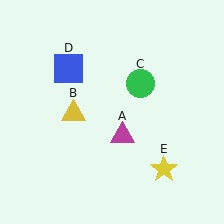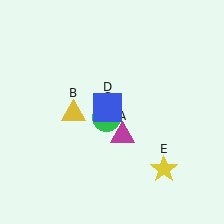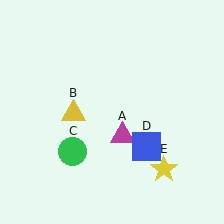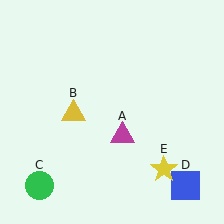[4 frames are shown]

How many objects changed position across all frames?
2 objects changed position: green circle (object C), blue square (object D).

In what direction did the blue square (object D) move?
The blue square (object D) moved down and to the right.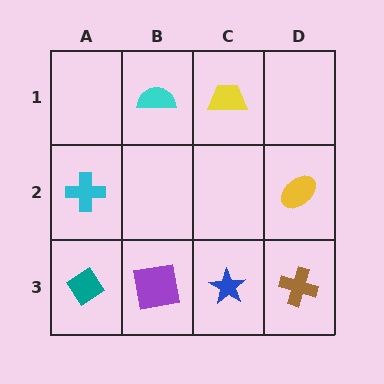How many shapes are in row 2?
2 shapes.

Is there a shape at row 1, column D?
No, that cell is empty.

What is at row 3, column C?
A blue star.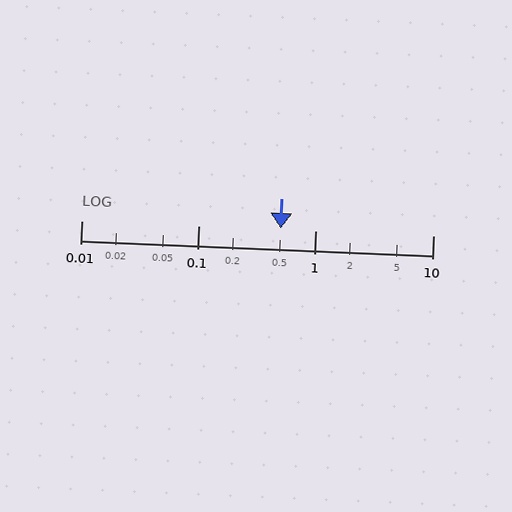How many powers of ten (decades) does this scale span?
The scale spans 3 decades, from 0.01 to 10.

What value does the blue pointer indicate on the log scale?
The pointer indicates approximately 0.5.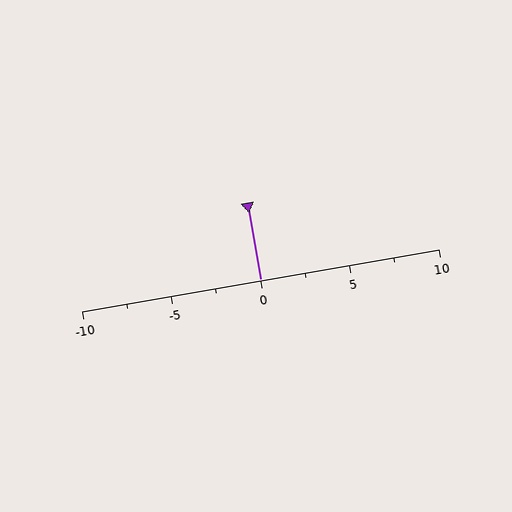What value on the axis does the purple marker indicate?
The marker indicates approximately 0.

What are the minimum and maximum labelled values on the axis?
The axis runs from -10 to 10.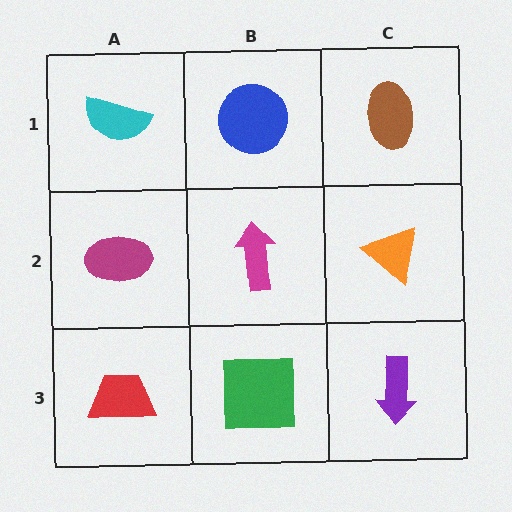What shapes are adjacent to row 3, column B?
A magenta arrow (row 2, column B), a red trapezoid (row 3, column A), a purple arrow (row 3, column C).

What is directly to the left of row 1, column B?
A cyan semicircle.